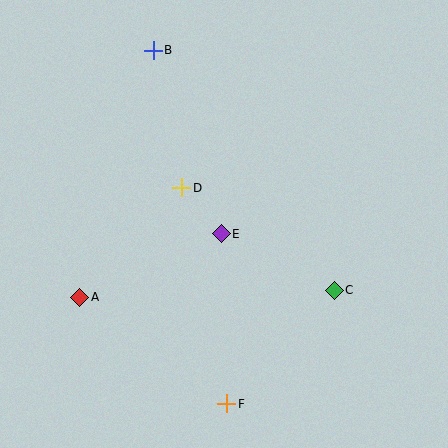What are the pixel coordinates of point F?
Point F is at (227, 404).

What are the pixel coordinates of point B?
Point B is at (153, 50).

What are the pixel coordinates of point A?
Point A is at (80, 297).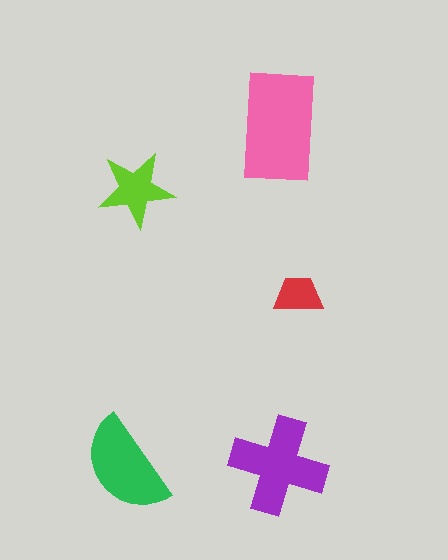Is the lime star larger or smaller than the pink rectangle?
Smaller.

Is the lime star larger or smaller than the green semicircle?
Smaller.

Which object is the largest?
The pink rectangle.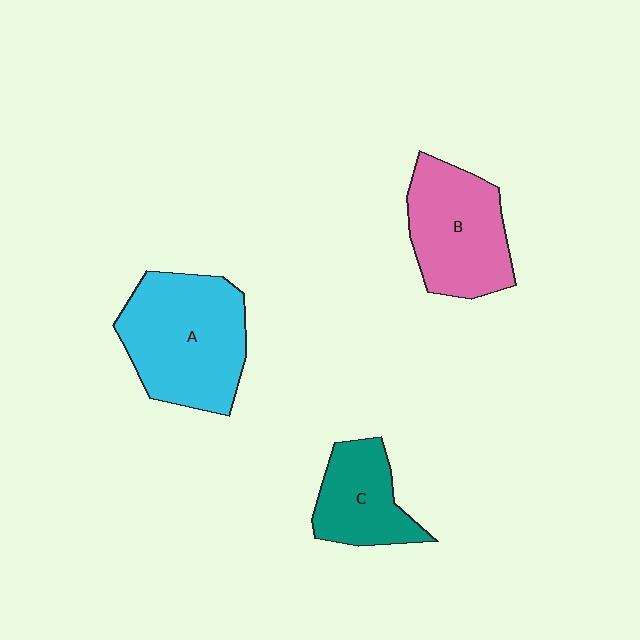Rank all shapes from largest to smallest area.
From largest to smallest: A (cyan), B (pink), C (teal).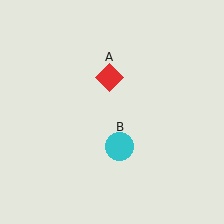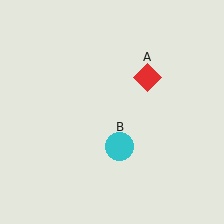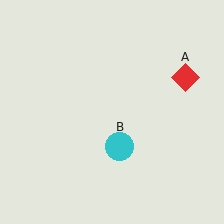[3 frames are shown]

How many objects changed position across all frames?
1 object changed position: red diamond (object A).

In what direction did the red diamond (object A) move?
The red diamond (object A) moved right.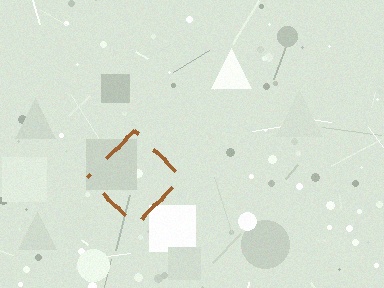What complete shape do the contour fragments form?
The contour fragments form a diamond.